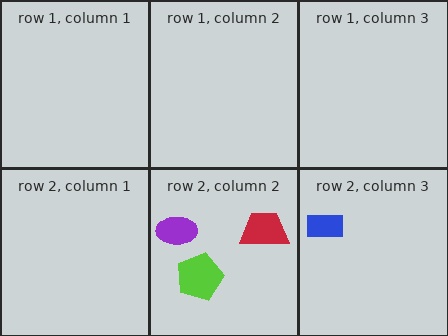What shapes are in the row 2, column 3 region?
The blue rectangle.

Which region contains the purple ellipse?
The row 2, column 2 region.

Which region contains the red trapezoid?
The row 2, column 2 region.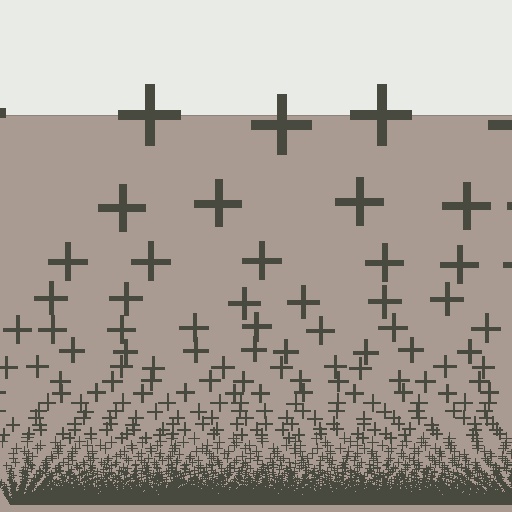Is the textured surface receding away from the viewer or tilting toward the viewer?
The surface appears to tilt toward the viewer. Texture elements get larger and sparser toward the top.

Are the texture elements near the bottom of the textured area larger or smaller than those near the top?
Smaller. The gradient is inverted — elements near the bottom are smaller and denser.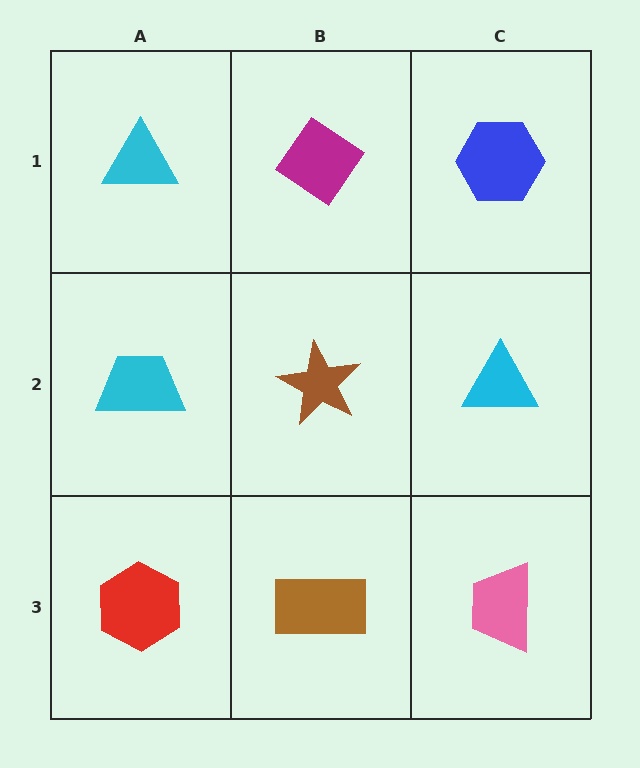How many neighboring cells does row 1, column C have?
2.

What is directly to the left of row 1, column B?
A cyan triangle.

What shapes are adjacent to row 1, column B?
A brown star (row 2, column B), a cyan triangle (row 1, column A), a blue hexagon (row 1, column C).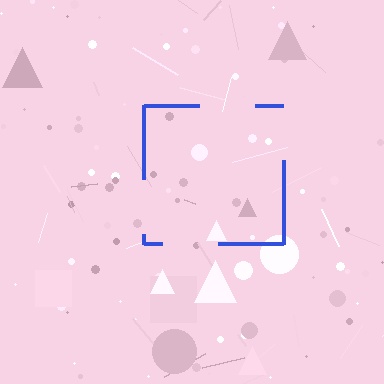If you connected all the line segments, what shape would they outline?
They would outline a square.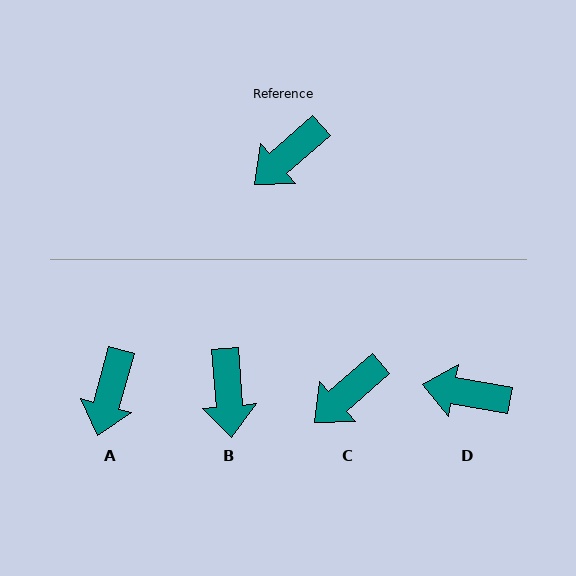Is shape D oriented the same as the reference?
No, it is off by about 52 degrees.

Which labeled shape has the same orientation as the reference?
C.